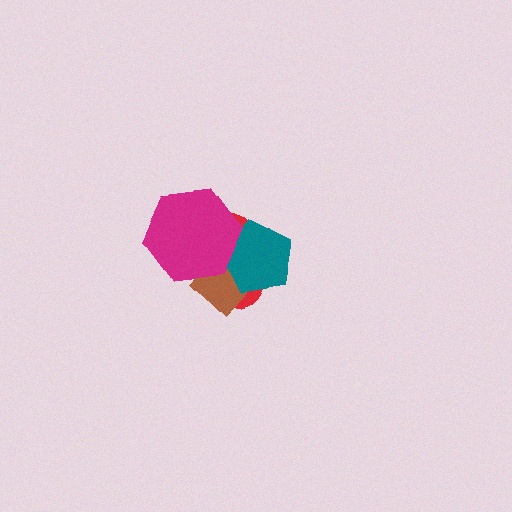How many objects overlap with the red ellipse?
3 objects overlap with the red ellipse.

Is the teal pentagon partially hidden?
Yes, it is partially covered by another shape.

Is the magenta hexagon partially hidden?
No, no other shape covers it.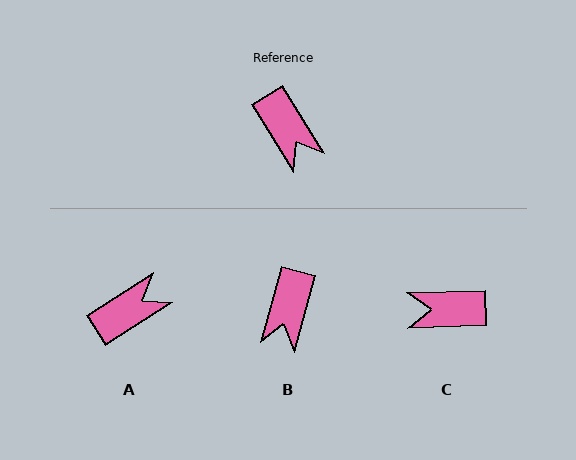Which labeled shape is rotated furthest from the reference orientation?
C, about 120 degrees away.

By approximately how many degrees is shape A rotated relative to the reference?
Approximately 91 degrees counter-clockwise.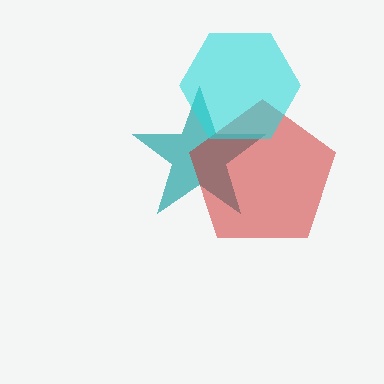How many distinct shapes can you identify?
There are 3 distinct shapes: a teal star, a red pentagon, a cyan hexagon.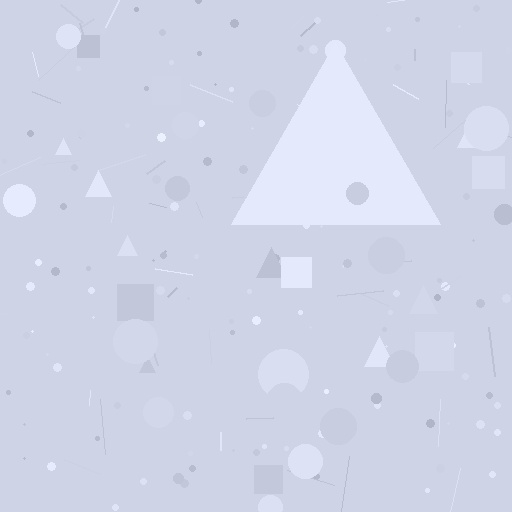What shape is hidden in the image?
A triangle is hidden in the image.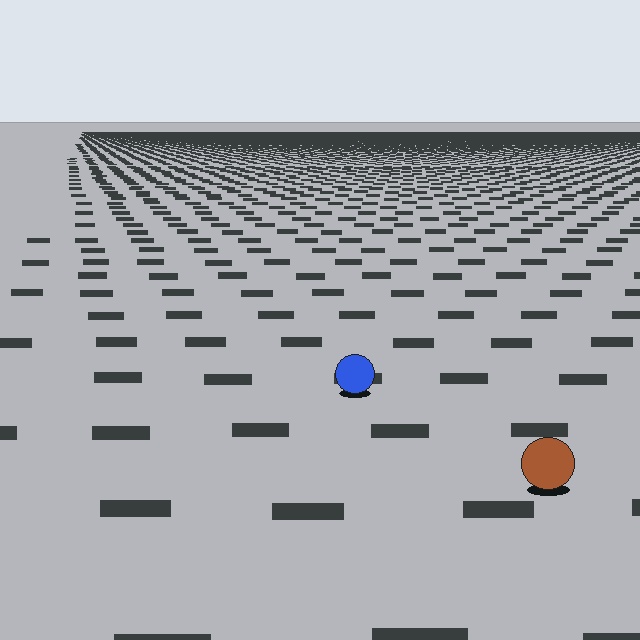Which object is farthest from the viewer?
The blue circle is farthest from the viewer. It appears smaller and the ground texture around it is denser.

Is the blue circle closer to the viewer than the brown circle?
No. The brown circle is closer — you can tell from the texture gradient: the ground texture is coarser near it.